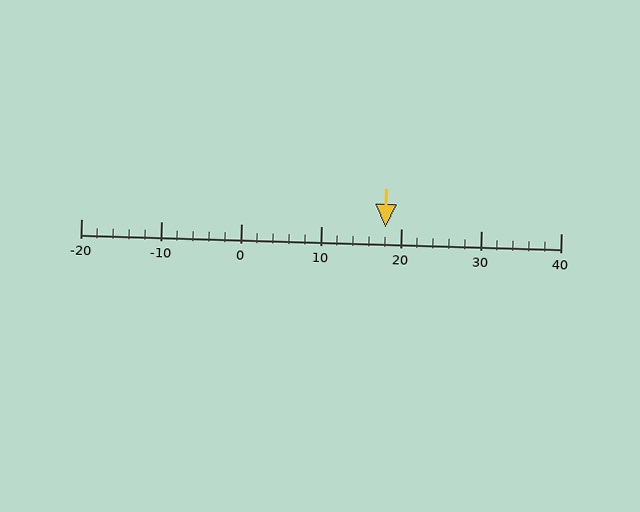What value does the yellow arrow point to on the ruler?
The yellow arrow points to approximately 18.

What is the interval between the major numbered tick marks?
The major tick marks are spaced 10 units apart.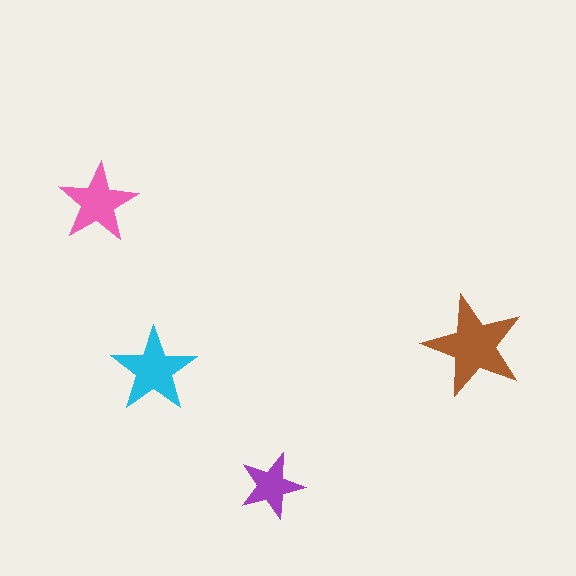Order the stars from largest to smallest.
the brown one, the cyan one, the pink one, the purple one.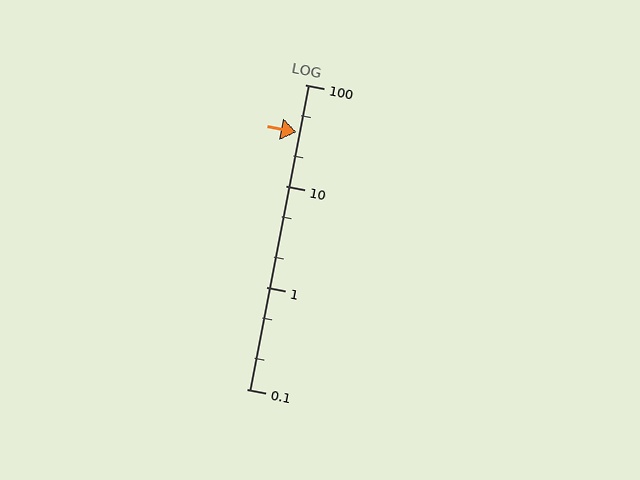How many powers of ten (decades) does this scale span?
The scale spans 3 decades, from 0.1 to 100.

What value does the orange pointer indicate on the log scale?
The pointer indicates approximately 34.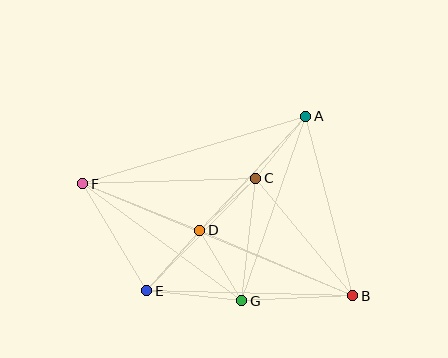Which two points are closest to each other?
Points C and D are closest to each other.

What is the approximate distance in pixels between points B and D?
The distance between B and D is approximately 167 pixels.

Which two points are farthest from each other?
Points B and F are farthest from each other.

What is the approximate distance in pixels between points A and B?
The distance between A and B is approximately 186 pixels.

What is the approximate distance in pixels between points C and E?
The distance between C and E is approximately 157 pixels.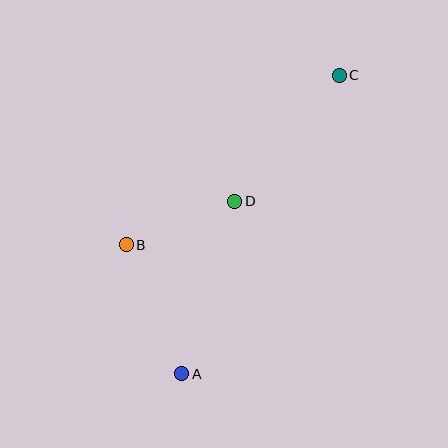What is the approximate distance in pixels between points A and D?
The distance between A and D is approximately 180 pixels.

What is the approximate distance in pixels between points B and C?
The distance between B and C is approximately 272 pixels.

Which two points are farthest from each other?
Points A and C are farthest from each other.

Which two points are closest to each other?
Points B and D are closest to each other.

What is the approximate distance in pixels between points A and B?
The distance between A and B is approximately 140 pixels.